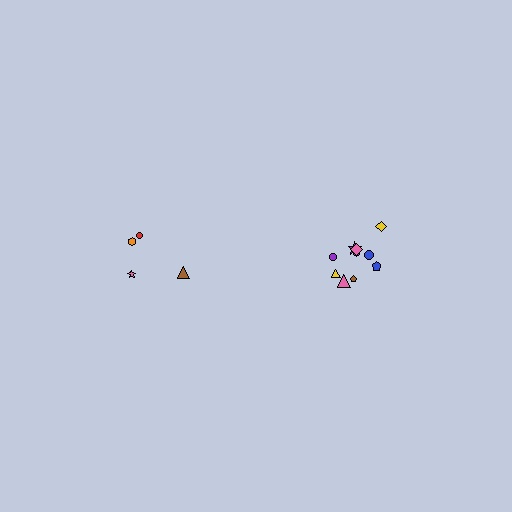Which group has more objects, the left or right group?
The right group.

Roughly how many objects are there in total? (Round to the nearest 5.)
Roughly 15 objects in total.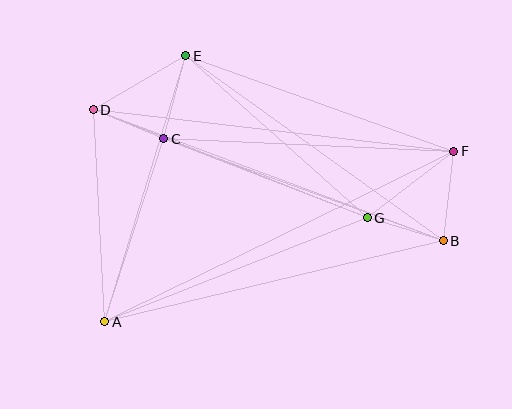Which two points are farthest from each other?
Points A and F are farthest from each other.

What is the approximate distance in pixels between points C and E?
The distance between C and E is approximately 86 pixels.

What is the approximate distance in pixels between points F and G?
The distance between F and G is approximately 109 pixels.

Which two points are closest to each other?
Points C and D are closest to each other.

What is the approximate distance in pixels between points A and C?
The distance between A and C is approximately 192 pixels.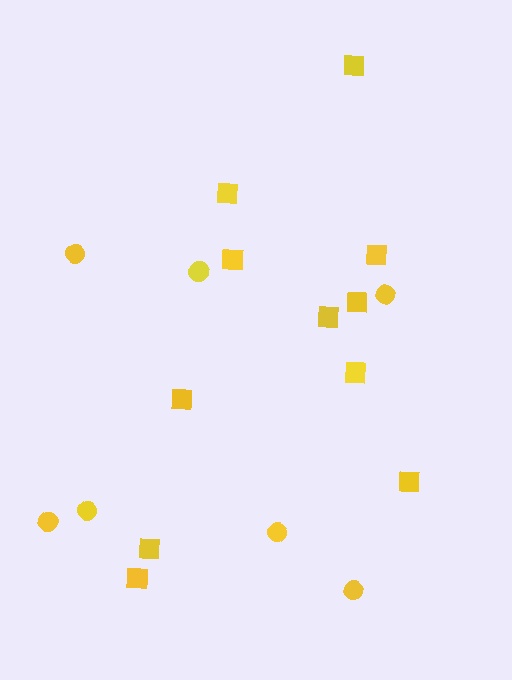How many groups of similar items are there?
There are 2 groups: one group of circles (7) and one group of squares (11).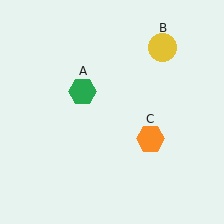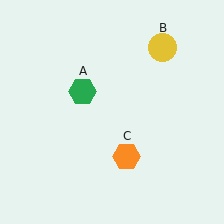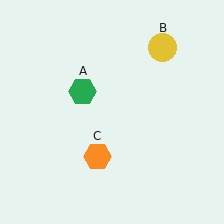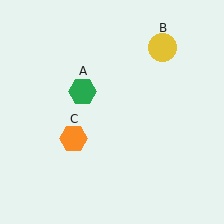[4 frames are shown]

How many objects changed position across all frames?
1 object changed position: orange hexagon (object C).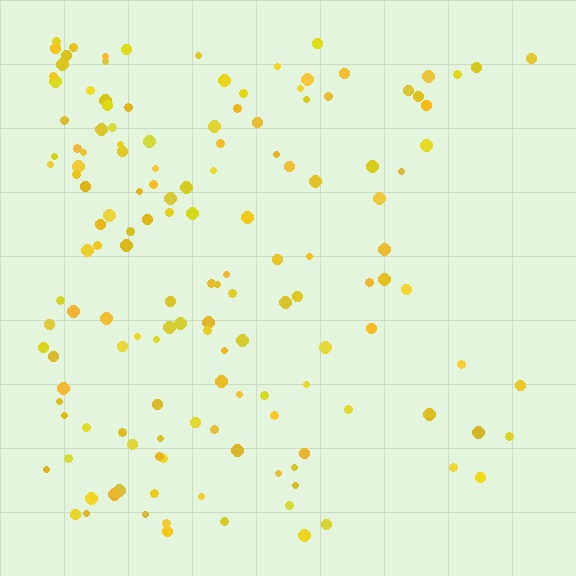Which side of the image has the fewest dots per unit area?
The right.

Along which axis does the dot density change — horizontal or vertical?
Horizontal.